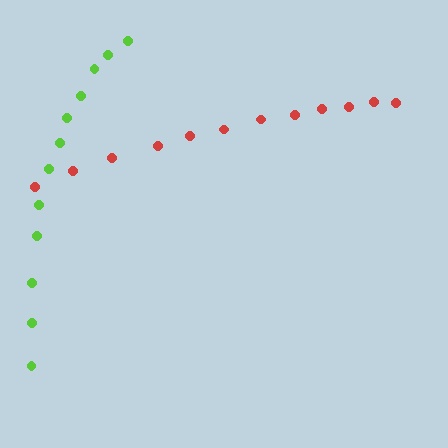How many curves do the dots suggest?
There are 2 distinct paths.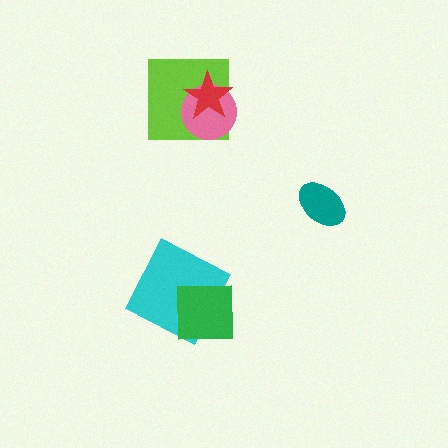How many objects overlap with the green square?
1 object overlaps with the green square.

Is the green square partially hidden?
No, no other shape covers it.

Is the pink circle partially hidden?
Yes, it is partially covered by another shape.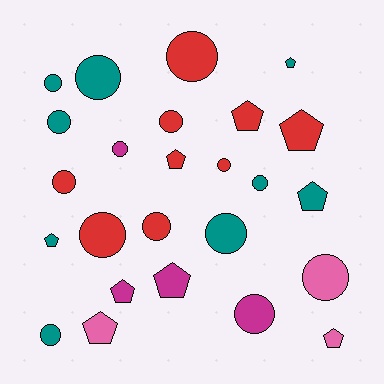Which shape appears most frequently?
Circle, with 15 objects.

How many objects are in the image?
There are 25 objects.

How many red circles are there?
There are 6 red circles.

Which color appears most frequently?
Red, with 9 objects.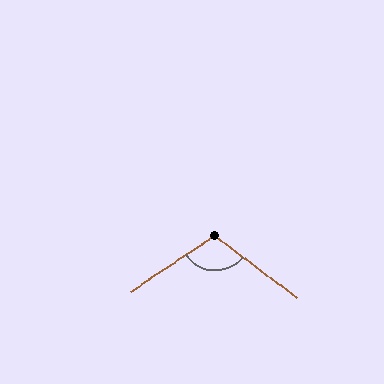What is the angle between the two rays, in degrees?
Approximately 109 degrees.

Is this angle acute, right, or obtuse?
It is obtuse.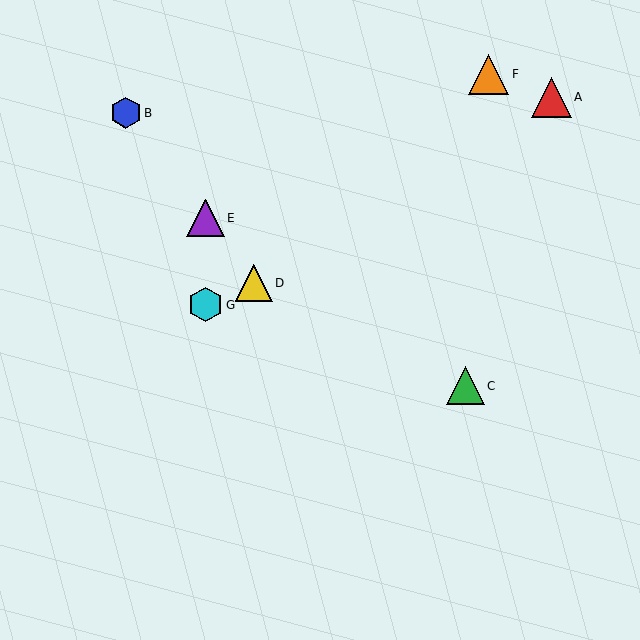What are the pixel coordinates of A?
Object A is at (551, 97).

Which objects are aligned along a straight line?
Objects B, D, E are aligned along a straight line.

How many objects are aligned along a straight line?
3 objects (B, D, E) are aligned along a straight line.